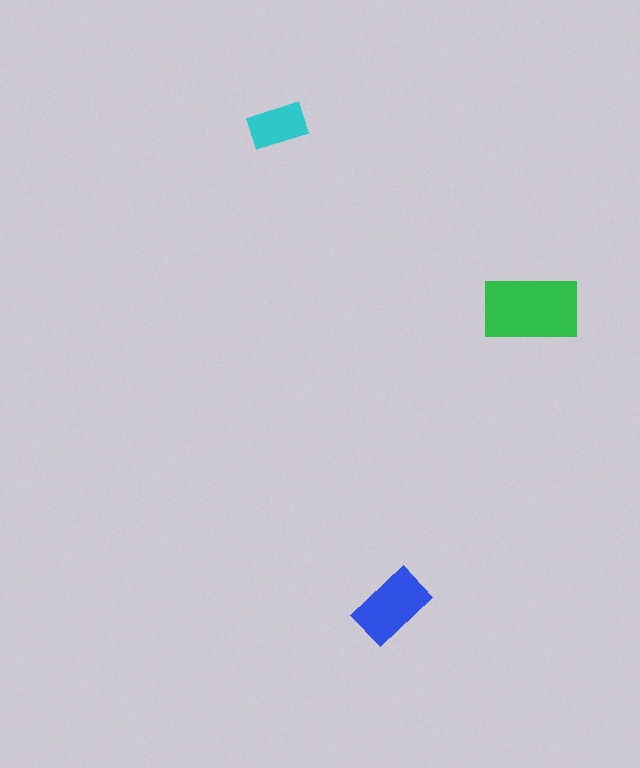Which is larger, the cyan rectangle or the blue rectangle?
The blue one.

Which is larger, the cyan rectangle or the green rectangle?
The green one.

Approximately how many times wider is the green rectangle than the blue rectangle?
About 1.5 times wider.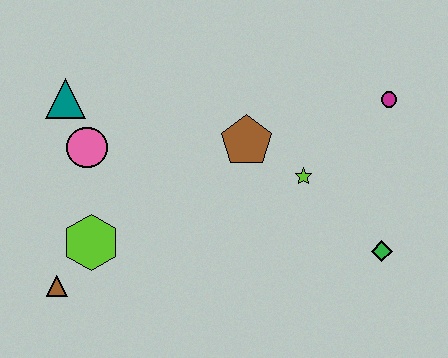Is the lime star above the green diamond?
Yes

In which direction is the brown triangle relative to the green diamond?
The brown triangle is to the left of the green diamond.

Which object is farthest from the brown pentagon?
The brown triangle is farthest from the brown pentagon.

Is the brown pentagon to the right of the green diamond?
No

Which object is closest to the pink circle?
The teal triangle is closest to the pink circle.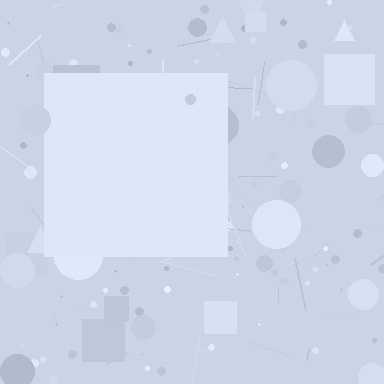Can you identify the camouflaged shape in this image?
The camouflaged shape is a square.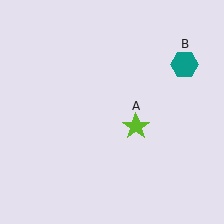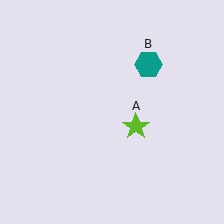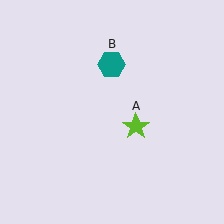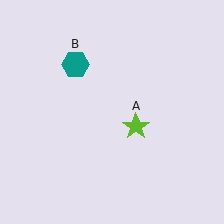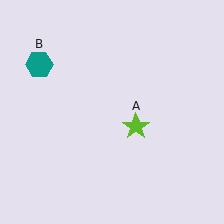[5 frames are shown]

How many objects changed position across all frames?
1 object changed position: teal hexagon (object B).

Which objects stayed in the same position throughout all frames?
Lime star (object A) remained stationary.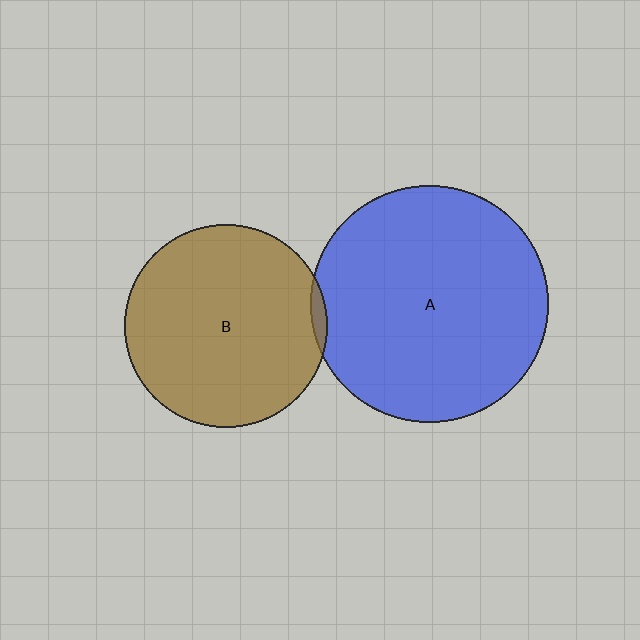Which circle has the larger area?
Circle A (blue).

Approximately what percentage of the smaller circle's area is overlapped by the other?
Approximately 5%.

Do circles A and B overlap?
Yes.